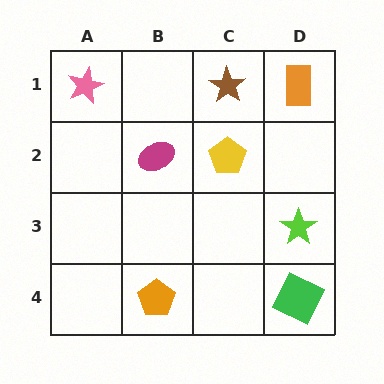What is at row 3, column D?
A lime star.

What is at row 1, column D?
An orange rectangle.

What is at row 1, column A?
A pink star.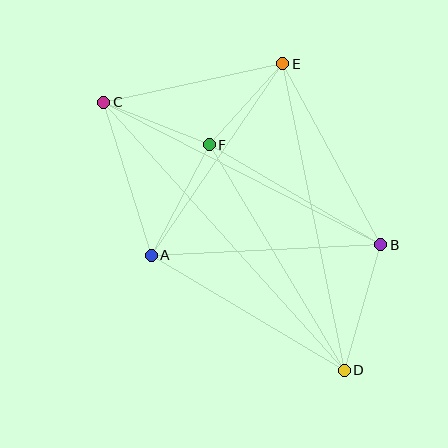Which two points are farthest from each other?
Points C and D are farthest from each other.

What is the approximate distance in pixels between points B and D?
The distance between B and D is approximately 131 pixels.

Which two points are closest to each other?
Points E and F are closest to each other.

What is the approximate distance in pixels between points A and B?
The distance between A and B is approximately 230 pixels.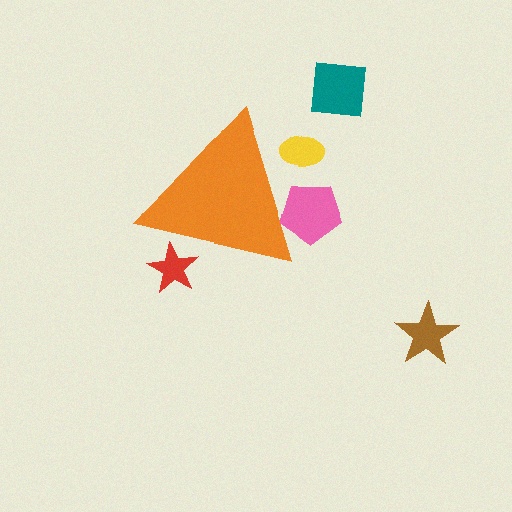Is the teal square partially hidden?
No, the teal square is fully visible.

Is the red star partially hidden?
Yes, the red star is partially hidden behind the orange triangle.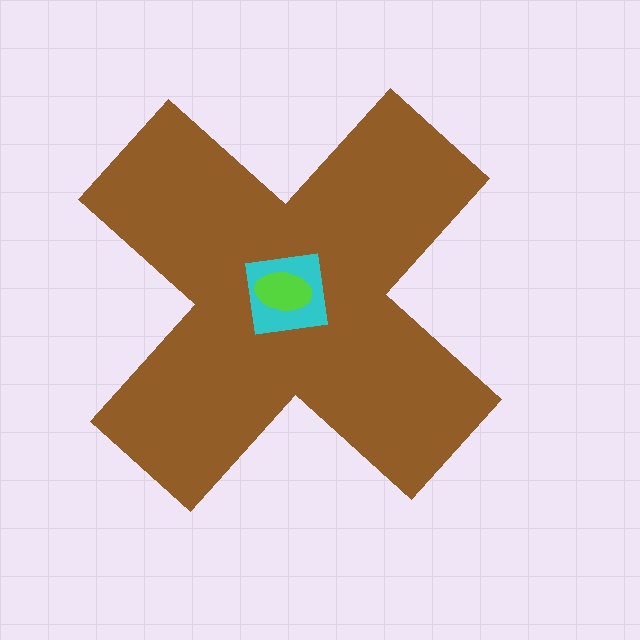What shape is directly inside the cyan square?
The lime ellipse.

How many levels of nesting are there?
3.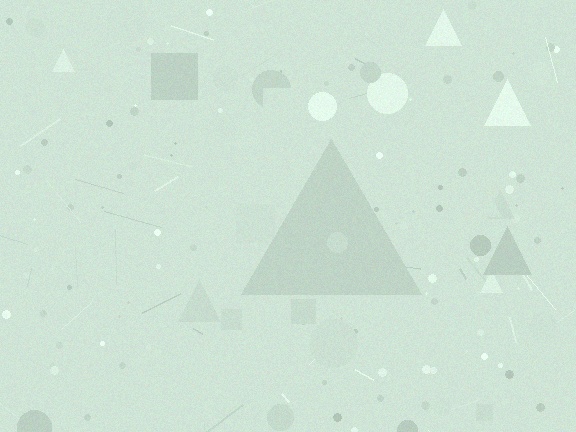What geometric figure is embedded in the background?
A triangle is embedded in the background.